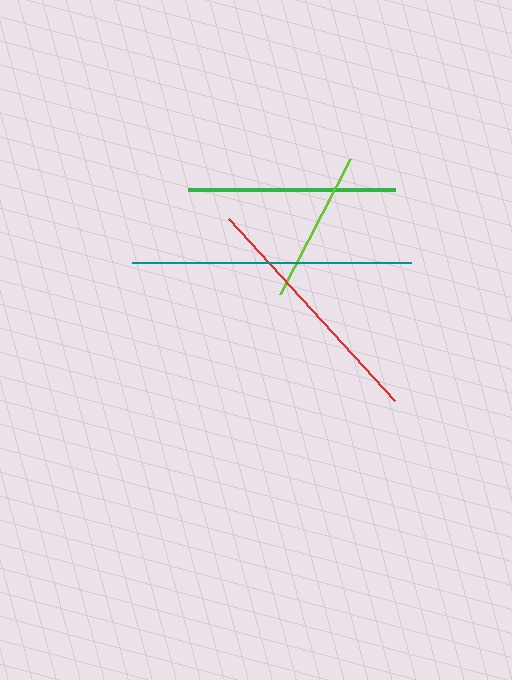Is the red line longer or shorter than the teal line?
The teal line is longer than the red line.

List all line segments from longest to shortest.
From longest to shortest: teal, red, green, lime.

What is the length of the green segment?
The green segment is approximately 207 pixels long.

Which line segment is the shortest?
The lime line is the shortest at approximately 152 pixels.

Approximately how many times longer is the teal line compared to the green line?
The teal line is approximately 1.3 times the length of the green line.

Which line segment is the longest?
The teal line is the longest at approximately 279 pixels.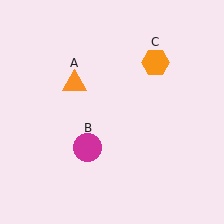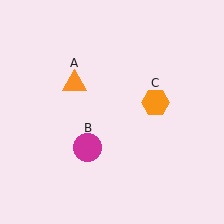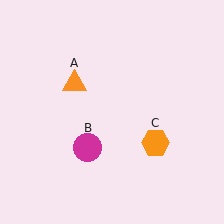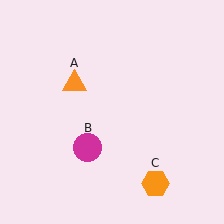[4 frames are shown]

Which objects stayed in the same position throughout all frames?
Orange triangle (object A) and magenta circle (object B) remained stationary.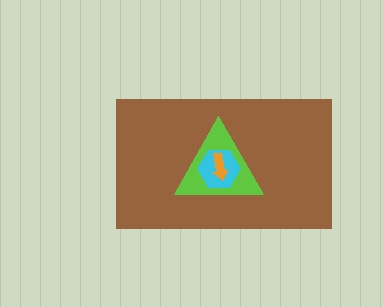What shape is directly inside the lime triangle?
The cyan hexagon.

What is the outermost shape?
The brown rectangle.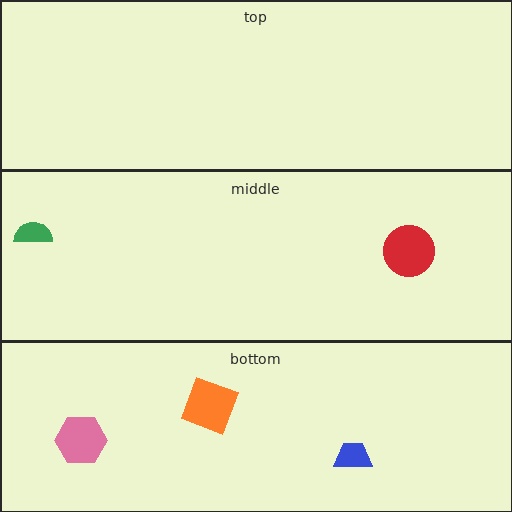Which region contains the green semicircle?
The middle region.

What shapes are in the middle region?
The red circle, the green semicircle.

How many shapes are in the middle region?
2.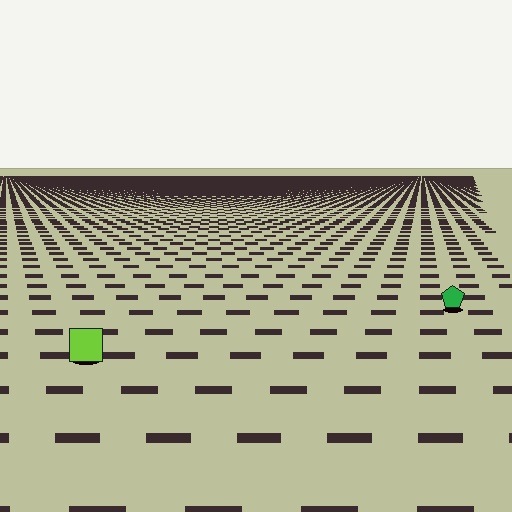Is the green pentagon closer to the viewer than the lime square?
No. The lime square is closer — you can tell from the texture gradient: the ground texture is coarser near it.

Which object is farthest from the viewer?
The green pentagon is farthest from the viewer. It appears smaller and the ground texture around it is denser.